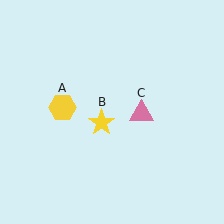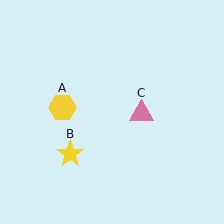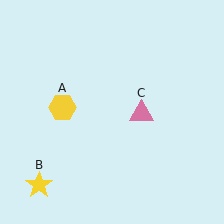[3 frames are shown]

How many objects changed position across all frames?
1 object changed position: yellow star (object B).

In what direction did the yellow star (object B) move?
The yellow star (object B) moved down and to the left.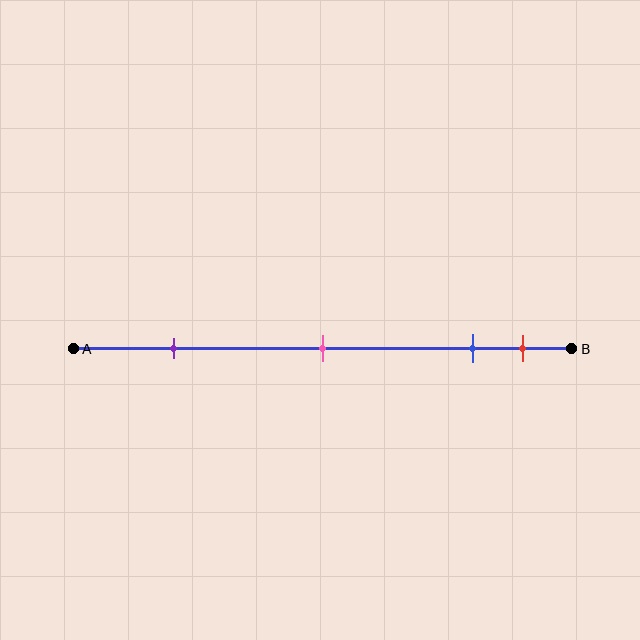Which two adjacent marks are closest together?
The blue and red marks are the closest adjacent pair.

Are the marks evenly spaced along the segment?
No, the marks are not evenly spaced.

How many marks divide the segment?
There are 4 marks dividing the segment.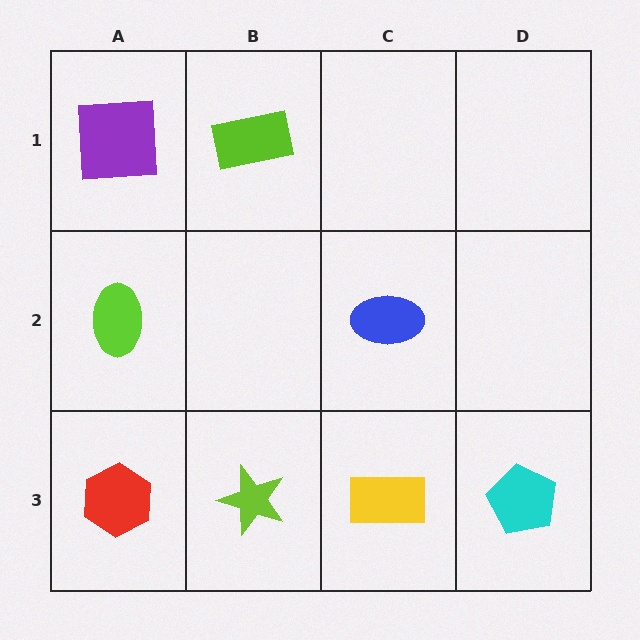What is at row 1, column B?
A lime rectangle.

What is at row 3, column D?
A cyan pentagon.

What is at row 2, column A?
A lime ellipse.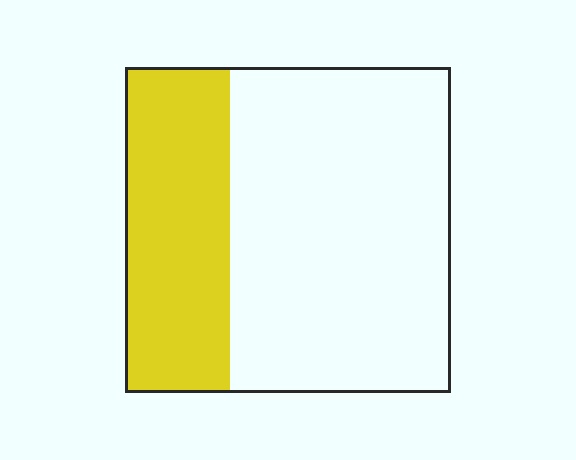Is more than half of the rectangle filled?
No.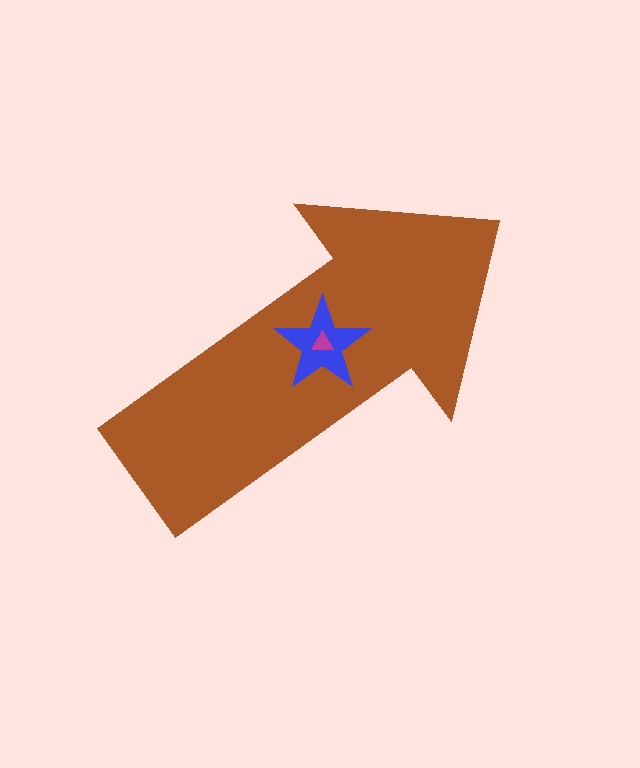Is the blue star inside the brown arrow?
Yes.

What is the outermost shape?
The brown arrow.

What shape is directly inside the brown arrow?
The blue star.